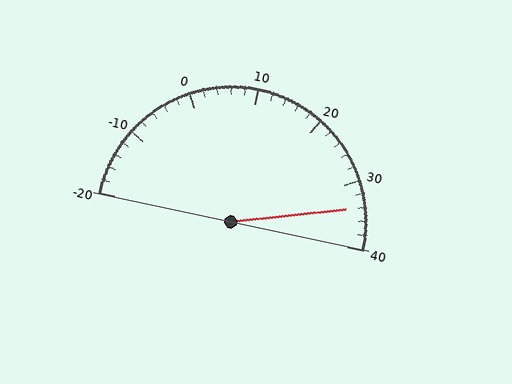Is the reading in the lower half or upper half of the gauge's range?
The reading is in the upper half of the range (-20 to 40).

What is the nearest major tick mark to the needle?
The nearest major tick mark is 30.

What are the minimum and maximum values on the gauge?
The gauge ranges from -20 to 40.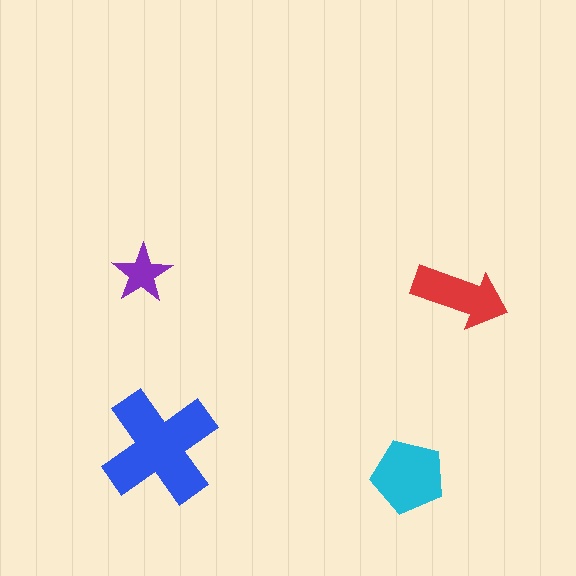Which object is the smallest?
The purple star.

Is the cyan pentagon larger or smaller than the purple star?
Larger.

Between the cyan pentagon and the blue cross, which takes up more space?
The blue cross.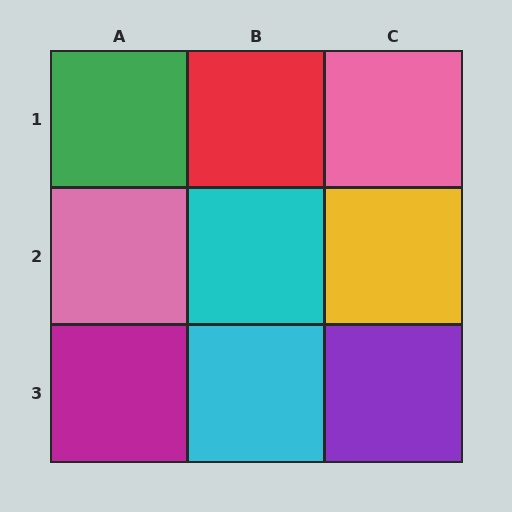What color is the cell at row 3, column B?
Cyan.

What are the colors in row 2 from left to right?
Pink, cyan, yellow.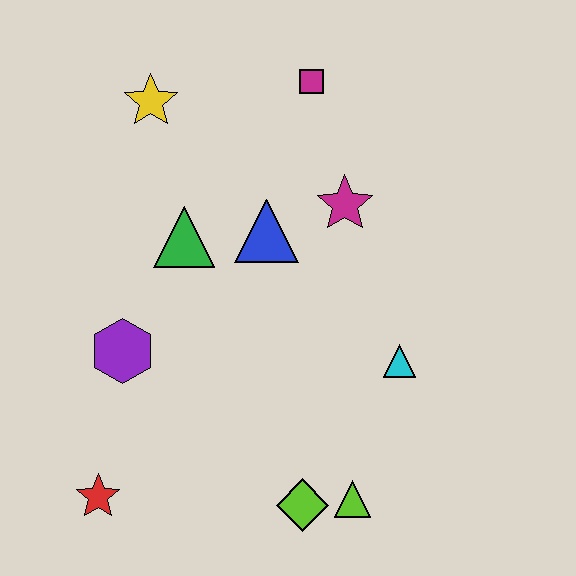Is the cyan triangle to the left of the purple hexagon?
No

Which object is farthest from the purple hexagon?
The magenta square is farthest from the purple hexagon.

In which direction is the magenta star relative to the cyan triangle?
The magenta star is above the cyan triangle.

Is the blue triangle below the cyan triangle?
No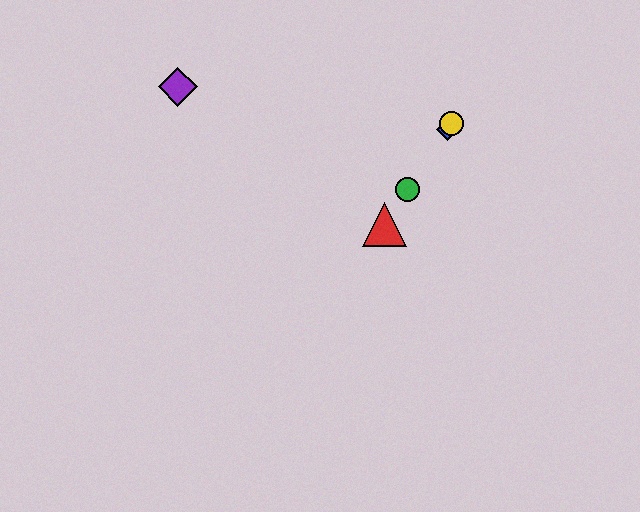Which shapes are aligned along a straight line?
The red triangle, the blue diamond, the green circle, the yellow circle are aligned along a straight line.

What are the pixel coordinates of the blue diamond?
The blue diamond is at (447, 130).